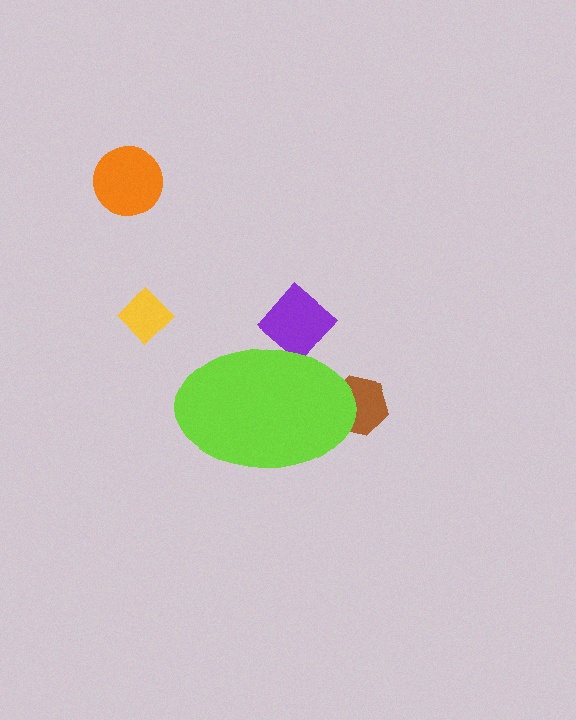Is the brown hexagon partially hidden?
Yes, the brown hexagon is partially hidden behind the lime ellipse.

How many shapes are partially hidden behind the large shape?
2 shapes are partially hidden.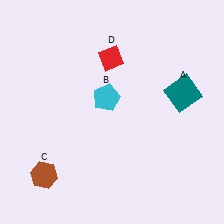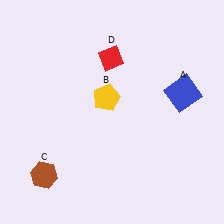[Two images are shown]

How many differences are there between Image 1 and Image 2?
There are 2 differences between the two images.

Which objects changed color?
A changed from teal to blue. B changed from cyan to yellow.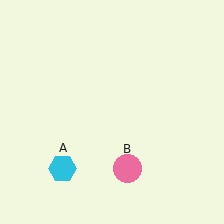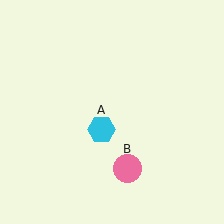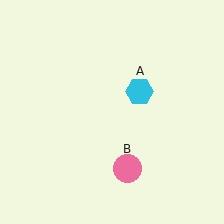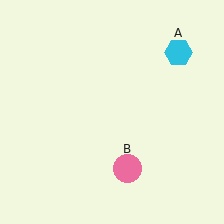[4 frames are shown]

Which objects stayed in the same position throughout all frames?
Pink circle (object B) remained stationary.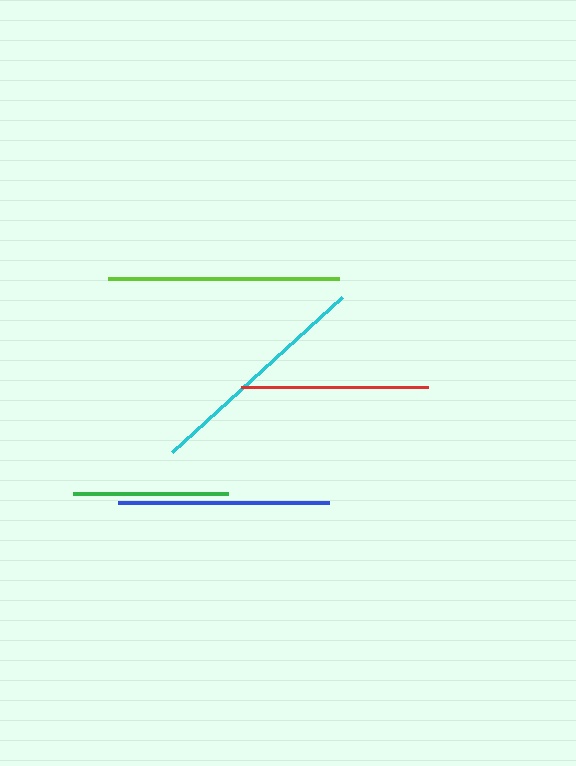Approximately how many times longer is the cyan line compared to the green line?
The cyan line is approximately 1.5 times the length of the green line.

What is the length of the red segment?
The red segment is approximately 187 pixels long.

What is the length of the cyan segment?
The cyan segment is approximately 230 pixels long.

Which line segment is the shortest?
The green line is the shortest at approximately 155 pixels.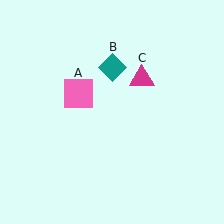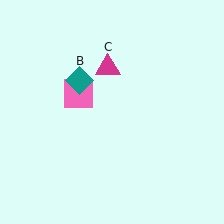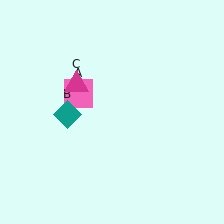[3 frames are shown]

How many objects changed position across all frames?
2 objects changed position: teal diamond (object B), magenta triangle (object C).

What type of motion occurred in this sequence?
The teal diamond (object B), magenta triangle (object C) rotated counterclockwise around the center of the scene.